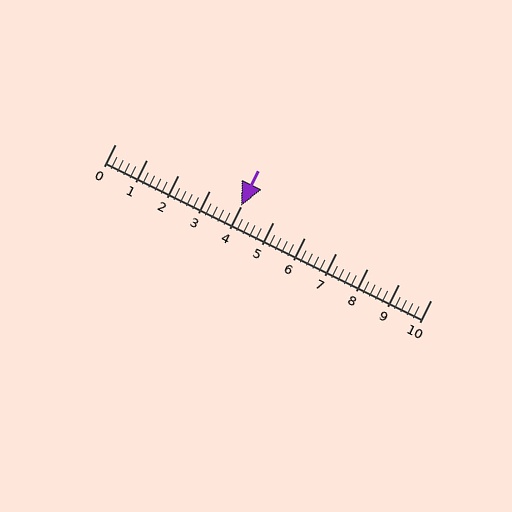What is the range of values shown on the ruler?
The ruler shows values from 0 to 10.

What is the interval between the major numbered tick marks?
The major tick marks are spaced 1 units apart.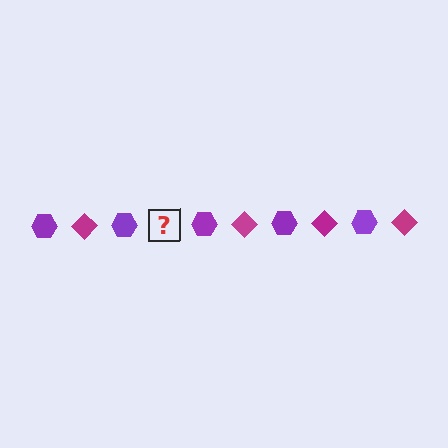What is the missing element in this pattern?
The missing element is a magenta diamond.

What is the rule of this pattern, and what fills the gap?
The rule is that the pattern alternates between purple hexagon and magenta diamond. The gap should be filled with a magenta diamond.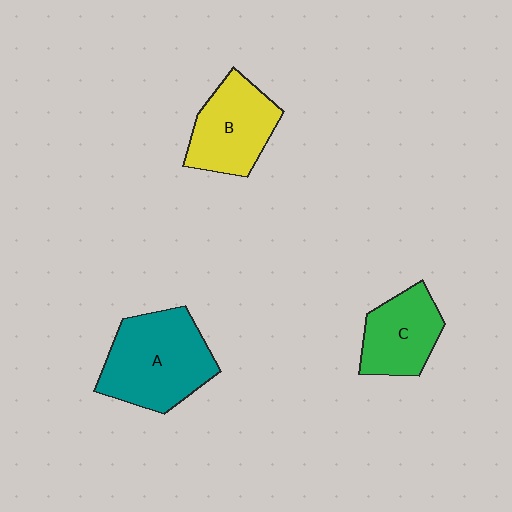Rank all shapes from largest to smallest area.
From largest to smallest: A (teal), B (yellow), C (green).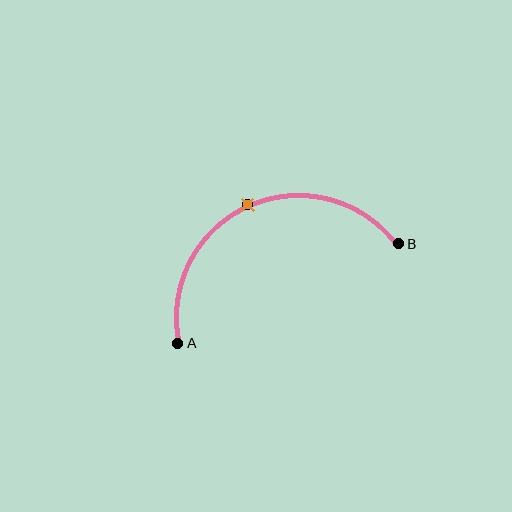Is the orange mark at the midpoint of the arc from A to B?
Yes. The orange mark lies on the arc at equal arc-length from both A and B — it is the arc midpoint.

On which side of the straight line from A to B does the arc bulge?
The arc bulges above the straight line connecting A and B.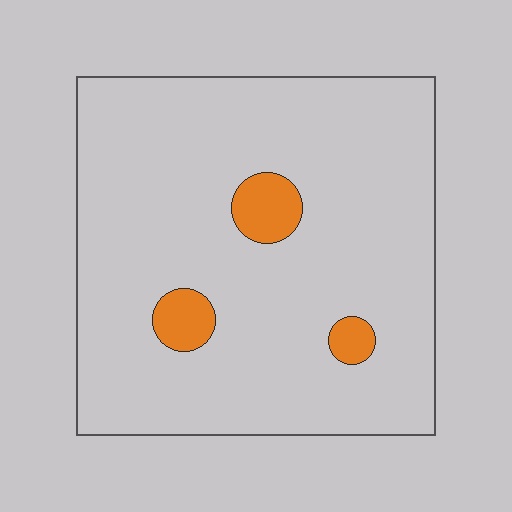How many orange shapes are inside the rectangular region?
3.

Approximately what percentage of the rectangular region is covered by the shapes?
Approximately 5%.